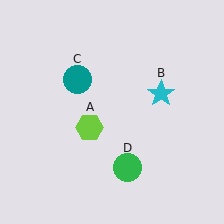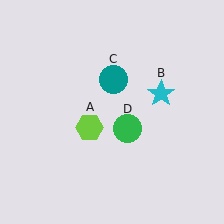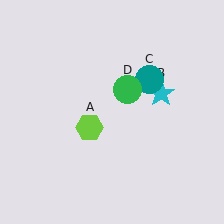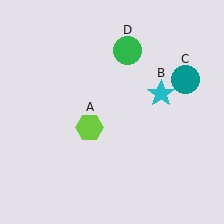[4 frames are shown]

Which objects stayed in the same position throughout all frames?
Lime hexagon (object A) and cyan star (object B) remained stationary.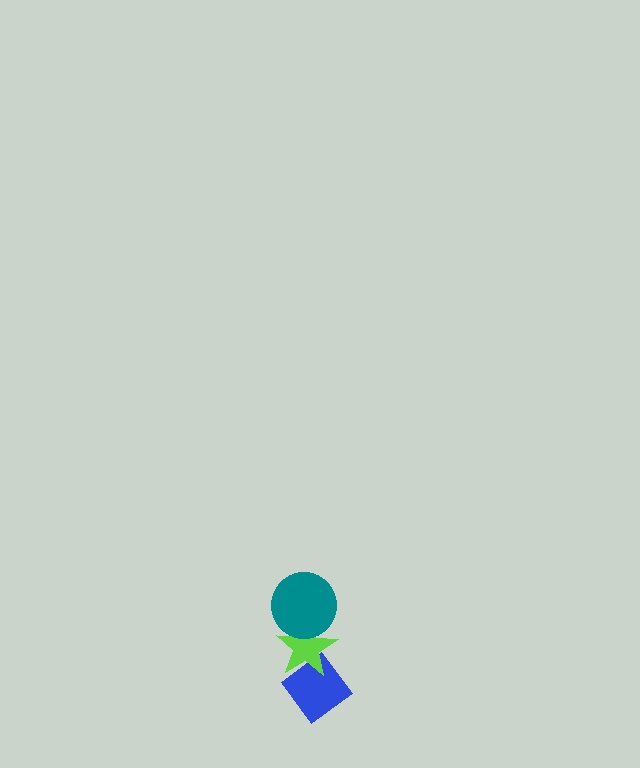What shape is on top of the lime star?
The teal circle is on top of the lime star.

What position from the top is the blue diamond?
The blue diamond is 3rd from the top.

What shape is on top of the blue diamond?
The lime star is on top of the blue diamond.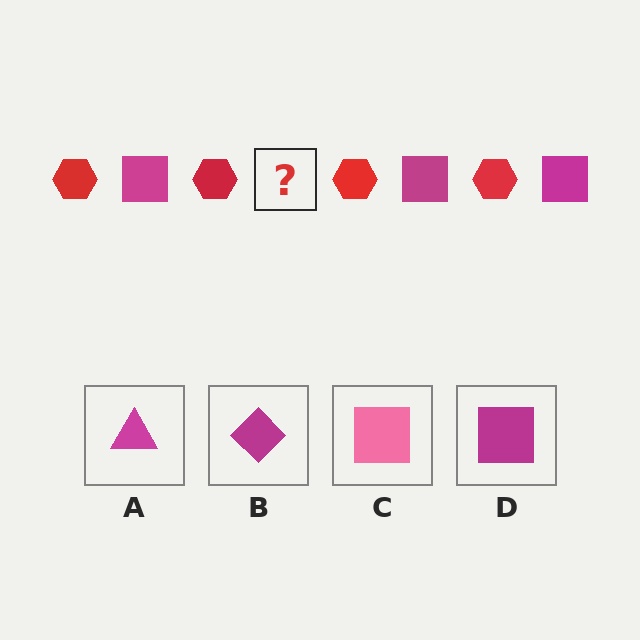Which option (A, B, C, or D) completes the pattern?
D.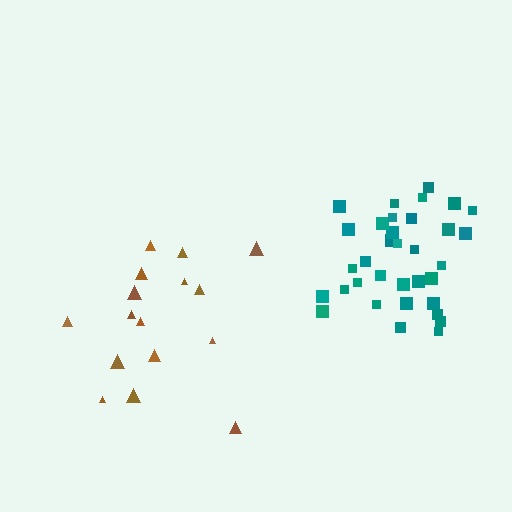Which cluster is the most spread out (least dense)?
Brown.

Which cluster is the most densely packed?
Teal.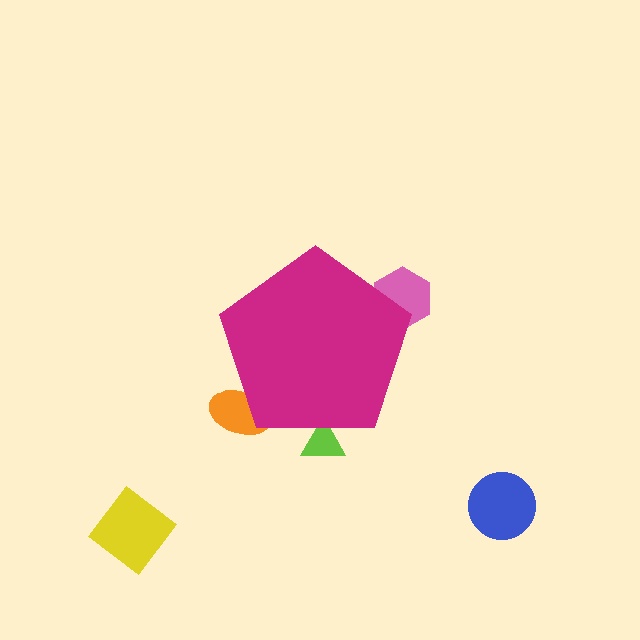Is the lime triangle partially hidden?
Yes, the lime triangle is partially hidden behind the magenta pentagon.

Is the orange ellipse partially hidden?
Yes, the orange ellipse is partially hidden behind the magenta pentagon.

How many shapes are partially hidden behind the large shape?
3 shapes are partially hidden.